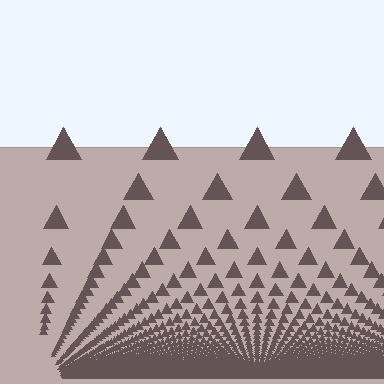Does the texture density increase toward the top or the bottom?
Density increases toward the bottom.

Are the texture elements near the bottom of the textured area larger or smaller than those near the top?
Smaller. The gradient is inverted — elements near the bottom are smaller and denser.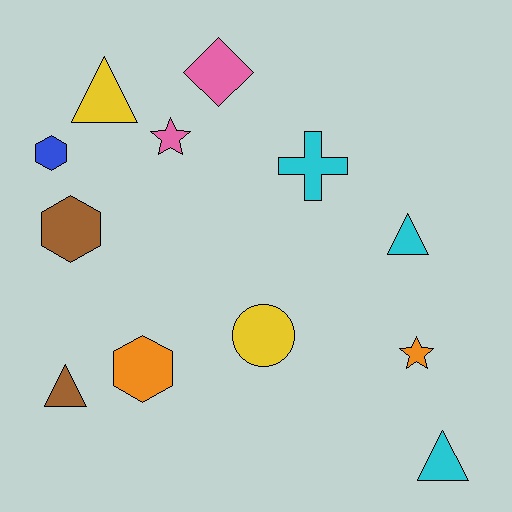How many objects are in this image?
There are 12 objects.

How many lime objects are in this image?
There are no lime objects.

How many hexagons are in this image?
There are 3 hexagons.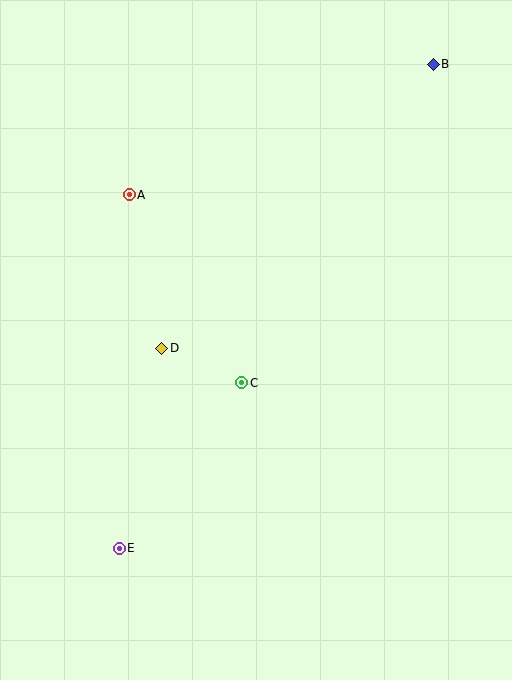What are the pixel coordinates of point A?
Point A is at (129, 195).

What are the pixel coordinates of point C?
Point C is at (242, 383).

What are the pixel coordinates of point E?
Point E is at (119, 548).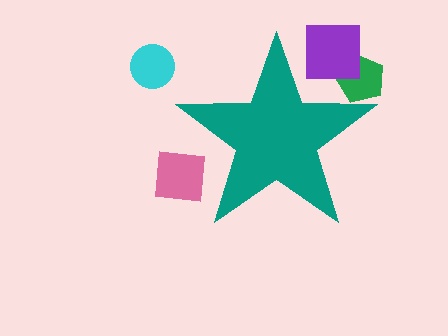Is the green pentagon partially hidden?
Yes, the green pentagon is partially hidden behind the teal star.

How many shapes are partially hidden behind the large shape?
3 shapes are partially hidden.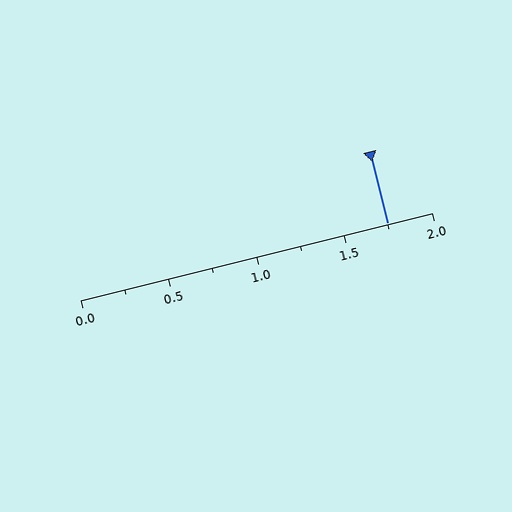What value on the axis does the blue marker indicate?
The marker indicates approximately 1.75.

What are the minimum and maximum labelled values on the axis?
The axis runs from 0.0 to 2.0.